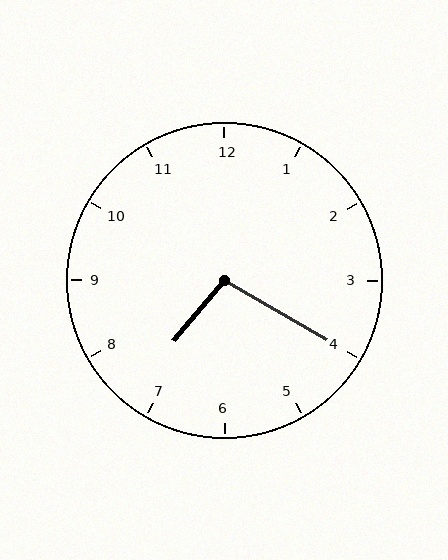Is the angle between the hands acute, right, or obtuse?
It is obtuse.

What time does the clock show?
7:20.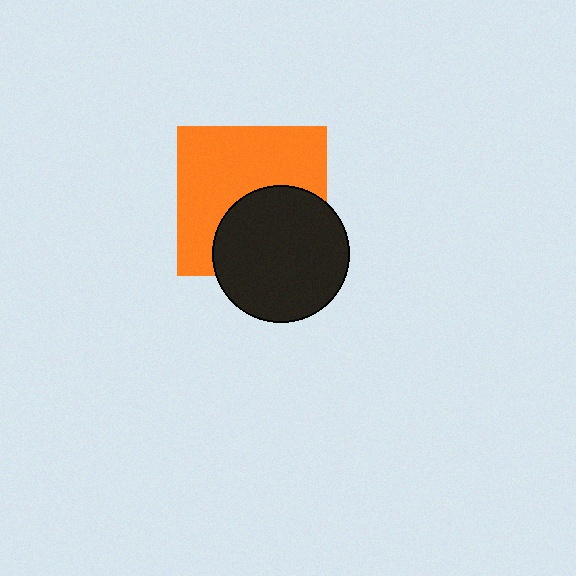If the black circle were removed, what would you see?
You would see the complete orange square.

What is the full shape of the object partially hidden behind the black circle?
The partially hidden object is an orange square.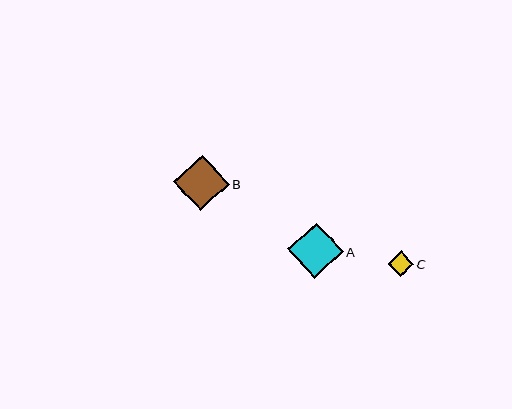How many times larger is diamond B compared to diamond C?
Diamond B is approximately 2.2 times the size of diamond C.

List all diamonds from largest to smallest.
From largest to smallest: A, B, C.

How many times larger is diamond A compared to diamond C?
Diamond A is approximately 2.2 times the size of diamond C.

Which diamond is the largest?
Diamond A is the largest with a size of approximately 56 pixels.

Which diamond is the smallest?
Diamond C is the smallest with a size of approximately 26 pixels.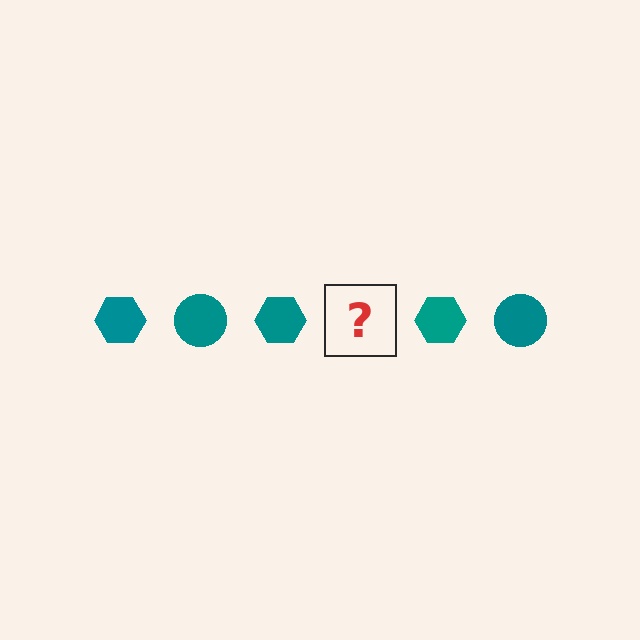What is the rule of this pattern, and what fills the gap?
The rule is that the pattern cycles through hexagon, circle shapes in teal. The gap should be filled with a teal circle.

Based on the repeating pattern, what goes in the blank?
The blank should be a teal circle.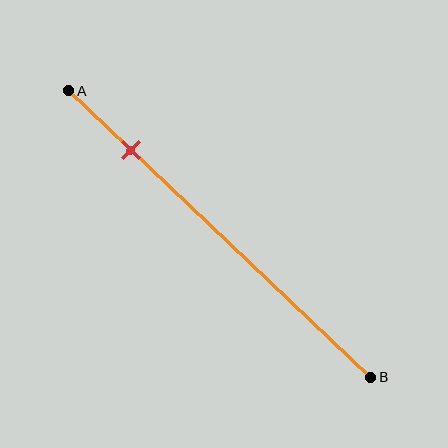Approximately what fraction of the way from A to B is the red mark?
The red mark is approximately 20% of the way from A to B.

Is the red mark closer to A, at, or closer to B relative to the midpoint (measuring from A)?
The red mark is closer to point A than the midpoint of segment AB.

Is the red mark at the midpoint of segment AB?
No, the mark is at about 20% from A, not at the 50% midpoint.